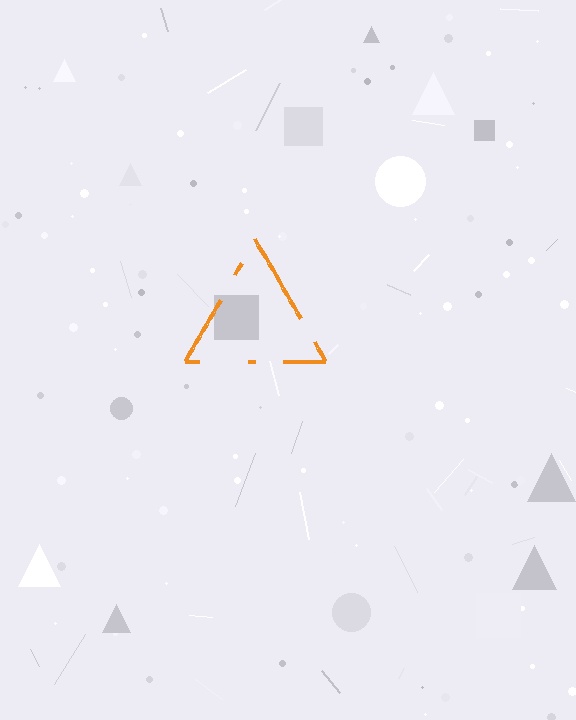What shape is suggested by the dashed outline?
The dashed outline suggests a triangle.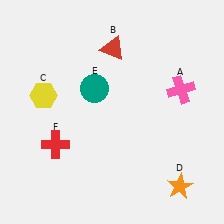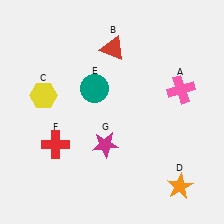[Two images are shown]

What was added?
A magenta star (G) was added in Image 2.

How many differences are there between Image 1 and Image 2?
There is 1 difference between the two images.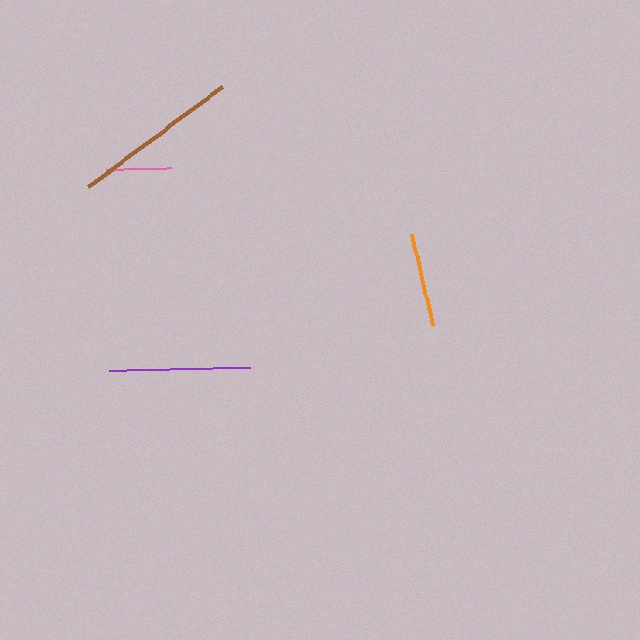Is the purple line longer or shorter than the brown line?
The brown line is longer than the purple line.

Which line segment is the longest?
The brown line is the longest at approximately 167 pixels.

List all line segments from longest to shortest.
From longest to shortest: brown, purple, orange, pink.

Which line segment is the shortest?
The pink line is the shortest at approximately 66 pixels.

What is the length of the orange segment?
The orange segment is approximately 94 pixels long.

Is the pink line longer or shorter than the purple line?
The purple line is longer than the pink line.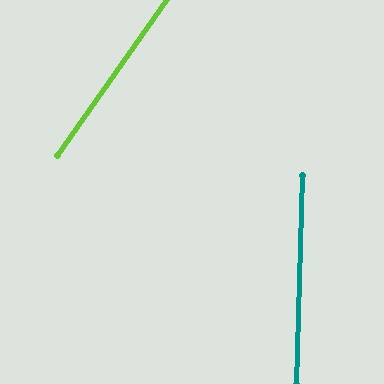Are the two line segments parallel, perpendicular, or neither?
Neither parallel nor perpendicular — they differ by about 33°.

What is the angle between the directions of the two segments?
Approximately 33 degrees.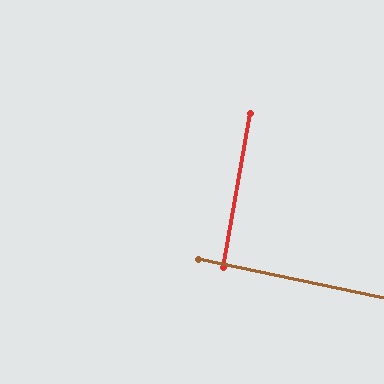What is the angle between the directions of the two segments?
Approximately 88 degrees.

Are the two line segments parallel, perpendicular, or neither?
Perpendicular — they meet at approximately 88°.